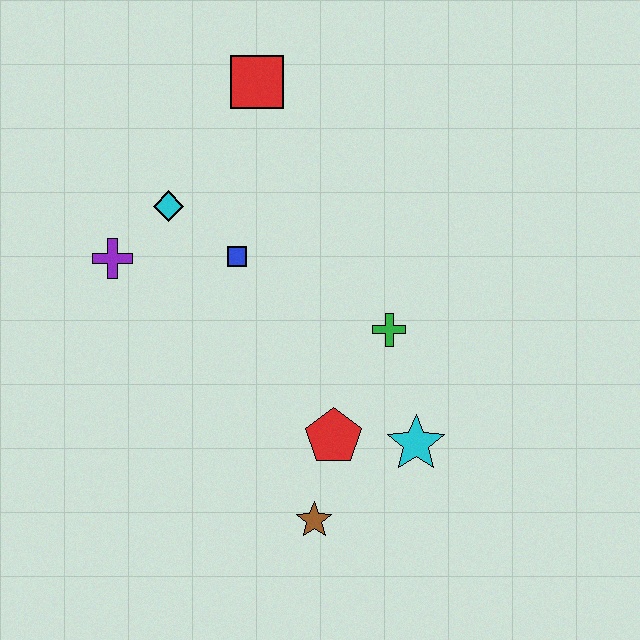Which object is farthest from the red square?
The brown star is farthest from the red square.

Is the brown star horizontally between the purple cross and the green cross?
Yes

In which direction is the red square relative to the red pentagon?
The red square is above the red pentagon.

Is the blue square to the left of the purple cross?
No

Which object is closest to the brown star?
The red pentagon is closest to the brown star.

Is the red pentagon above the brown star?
Yes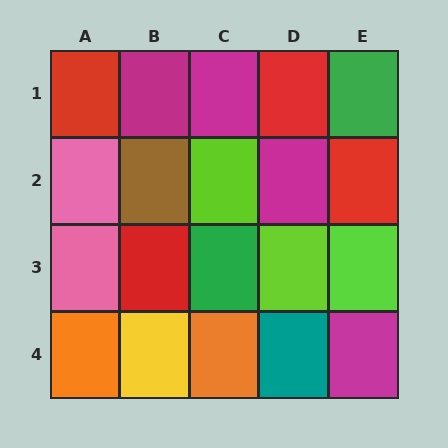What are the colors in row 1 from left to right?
Red, magenta, magenta, red, green.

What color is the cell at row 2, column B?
Brown.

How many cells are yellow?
1 cell is yellow.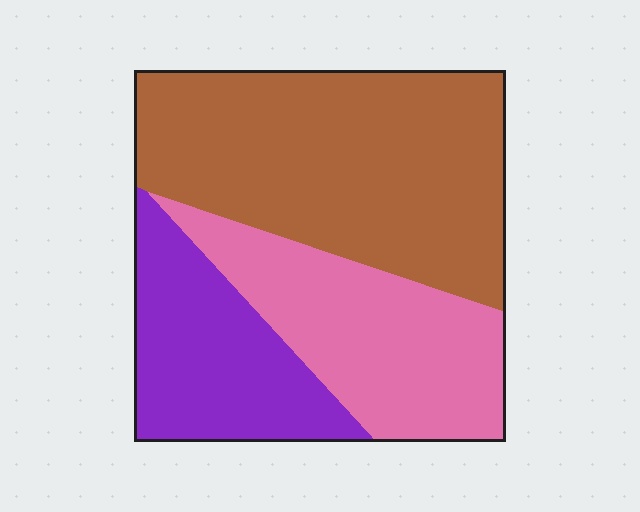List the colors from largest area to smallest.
From largest to smallest: brown, pink, purple.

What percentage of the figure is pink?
Pink covers around 30% of the figure.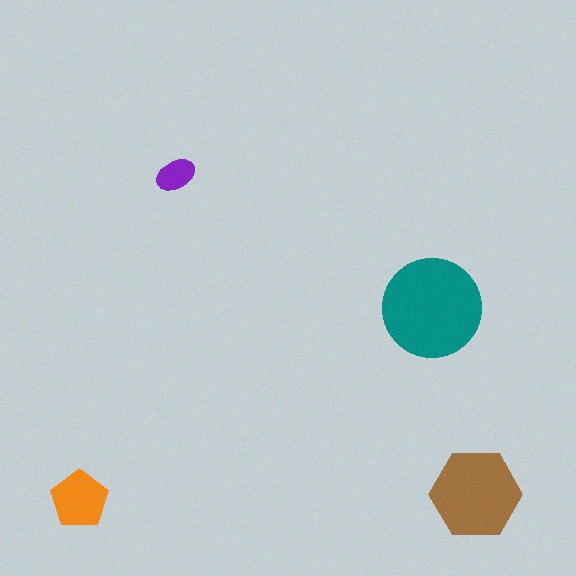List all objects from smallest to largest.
The purple ellipse, the orange pentagon, the brown hexagon, the teal circle.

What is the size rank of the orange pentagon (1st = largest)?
3rd.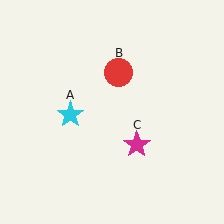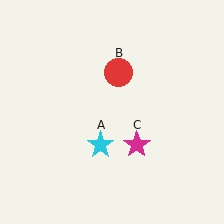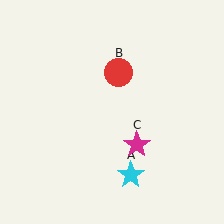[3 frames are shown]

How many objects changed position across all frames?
1 object changed position: cyan star (object A).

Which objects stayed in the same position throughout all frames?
Red circle (object B) and magenta star (object C) remained stationary.